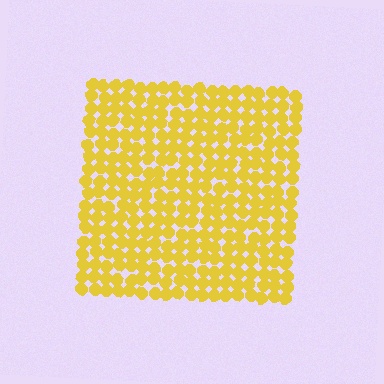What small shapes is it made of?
It is made of small circles.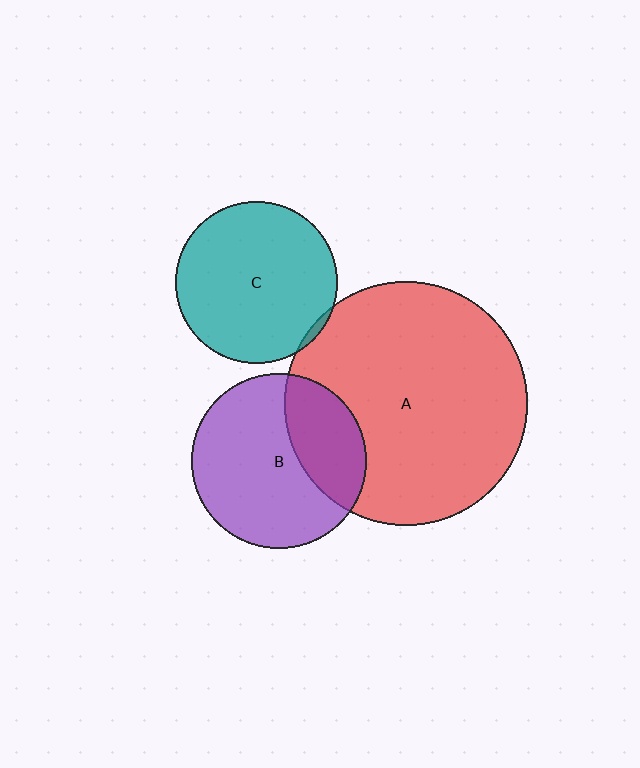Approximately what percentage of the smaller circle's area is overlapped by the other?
Approximately 30%.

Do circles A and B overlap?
Yes.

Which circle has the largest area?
Circle A (red).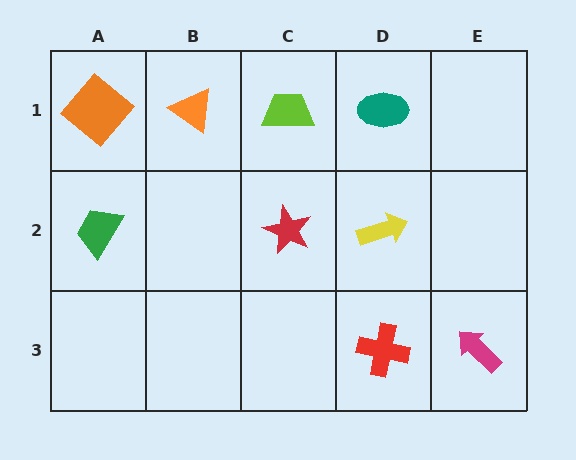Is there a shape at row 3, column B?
No, that cell is empty.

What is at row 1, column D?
A teal ellipse.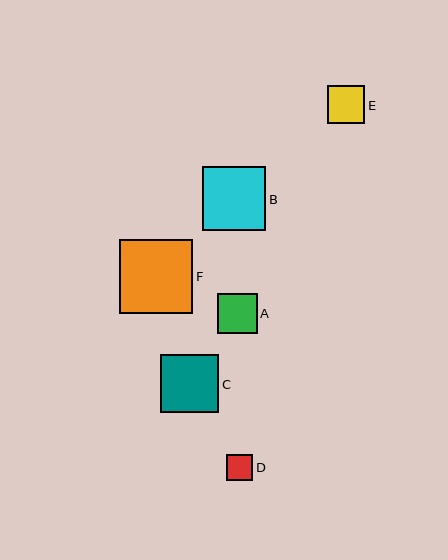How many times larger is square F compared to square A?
Square F is approximately 1.8 times the size of square A.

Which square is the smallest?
Square D is the smallest with a size of approximately 26 pixels.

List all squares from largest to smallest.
From largest to smallest: F, B, C, A, E, D.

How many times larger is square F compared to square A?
Square F is approximately 1.8 times the size of square A.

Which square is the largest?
Square F is the largest with a size of approximately 74 pixels.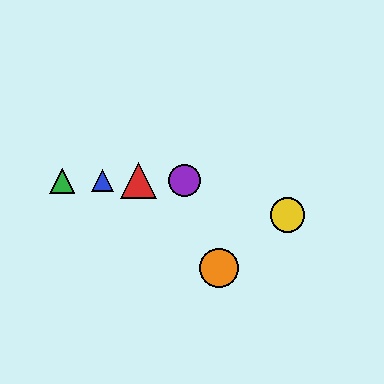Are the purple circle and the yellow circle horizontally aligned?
No, the purple circle is at y≈181 and the yellow circle is at y≈215.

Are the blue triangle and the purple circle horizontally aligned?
Yes, both are at y≈181.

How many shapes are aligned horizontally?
4 shapes (the red triangle, the blue triangle, the green triangle, the purple circle) are aligned horizontally.